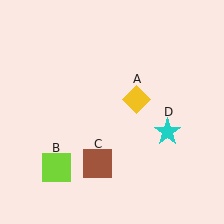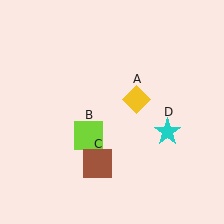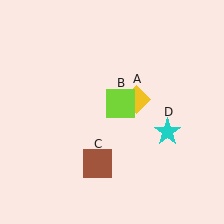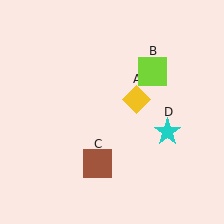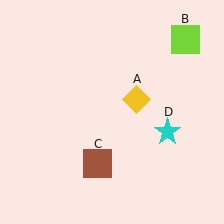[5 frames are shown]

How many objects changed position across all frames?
1 object changed position: lime square (object B).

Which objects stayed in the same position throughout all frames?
Yellow diamond (object A) and brown square (object C) and cyan star (object D) remained stationary.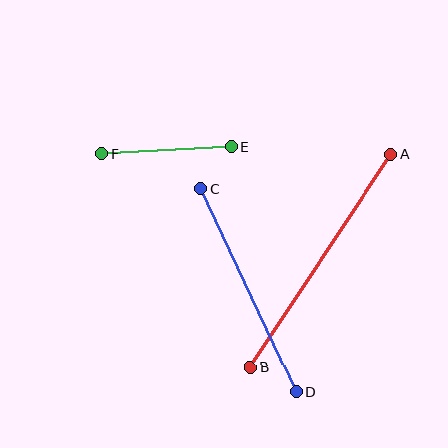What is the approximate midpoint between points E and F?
The midpoint is at approximately (166, 150) pixels.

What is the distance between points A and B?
The distance is approximately 255 pixels.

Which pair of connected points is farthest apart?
Points A and B are farthest apart.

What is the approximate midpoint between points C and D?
The midpoint is at approximately (248, 290) pixels.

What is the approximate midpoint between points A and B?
The midpoint is at approximately (320, 261) pixels.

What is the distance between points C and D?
The distance is approximately 224 pixels.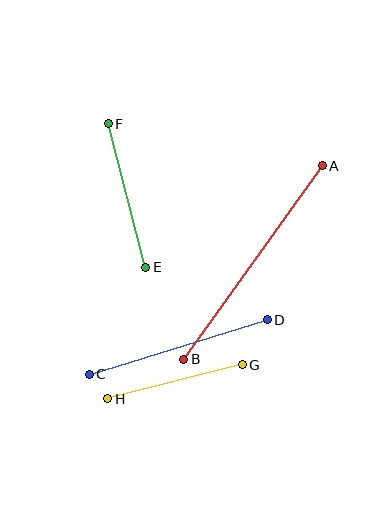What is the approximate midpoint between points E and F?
The midpoint is at approximately (127, 196) pixels.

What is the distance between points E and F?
The distance is approximately 148 pixels.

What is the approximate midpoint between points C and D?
The midpoint is at approximately (178, 347) pixels.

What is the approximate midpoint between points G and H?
The midpoint is at approximately (175, 382) pixels.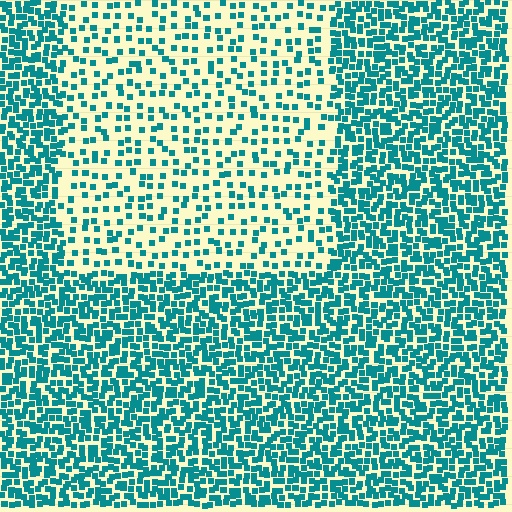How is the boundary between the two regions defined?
The boundary is defined by a change in element density (approximately 2.5x ratio). All elements are the same color, size, and shape.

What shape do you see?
I see a rectangle.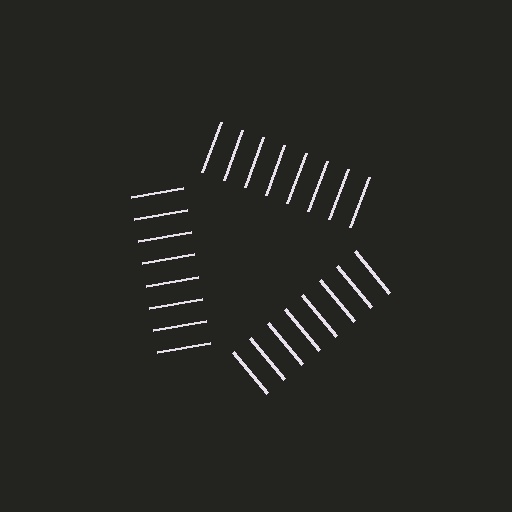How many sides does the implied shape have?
3 sides — the line-ends trace a triangle.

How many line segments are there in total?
24 — 8 along each of the 3 edges.